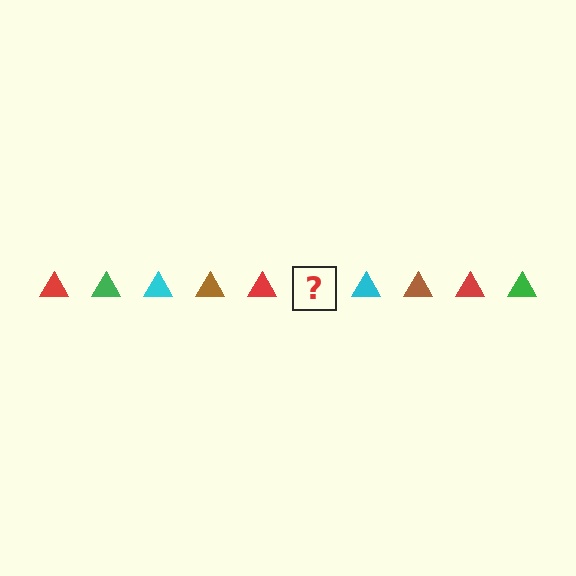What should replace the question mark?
The question mark should be replaced with a green triangle.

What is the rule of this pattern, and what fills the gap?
The rule is that the pattern cycles through red, green, cyan, brown triangles. The gap should be filled with a green triangle.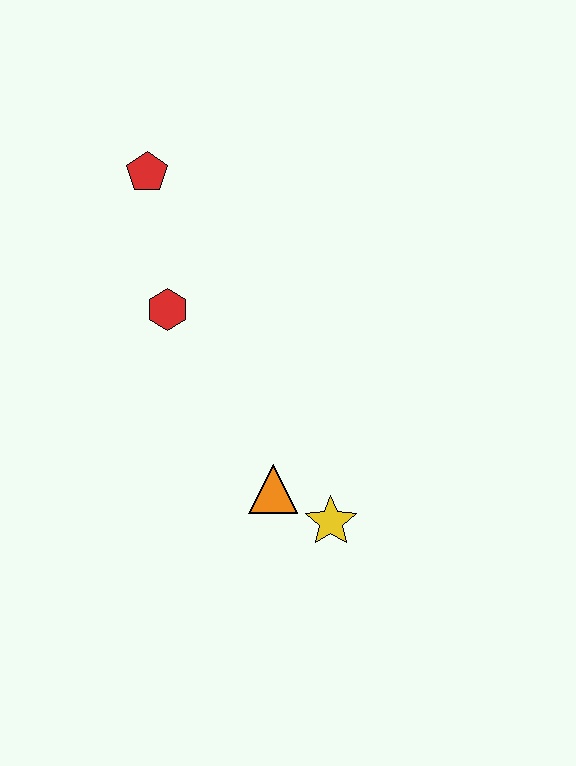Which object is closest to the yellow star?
The orange triangle is closest to the yellow star.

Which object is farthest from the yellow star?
The red pentagon is farthest from the yellow star.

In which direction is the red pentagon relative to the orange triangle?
The red pentagon is above the orange triangle.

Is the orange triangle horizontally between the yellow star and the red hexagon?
Yes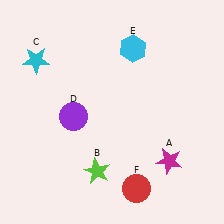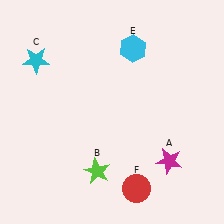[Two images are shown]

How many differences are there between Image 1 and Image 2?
There is 1 difference between the two images.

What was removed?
The purple circle (D) was removed in Image 2.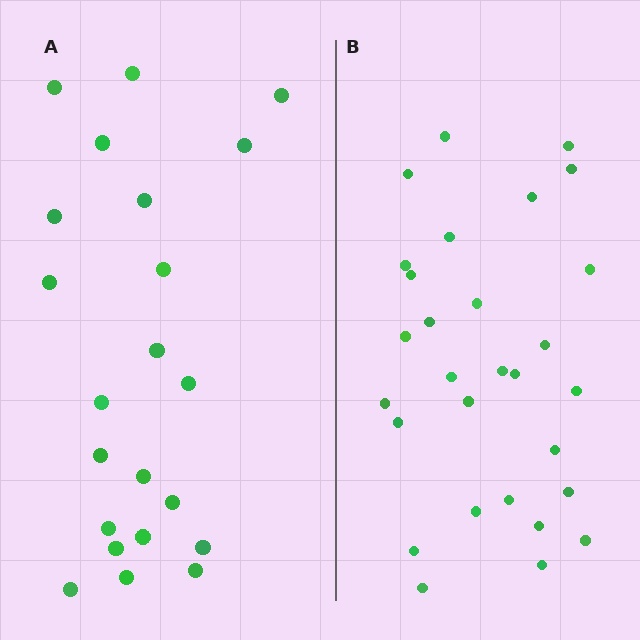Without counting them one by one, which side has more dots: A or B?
Region B (the right region) has more dots.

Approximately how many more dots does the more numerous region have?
Region B has roughly 8 or so more dots than region A.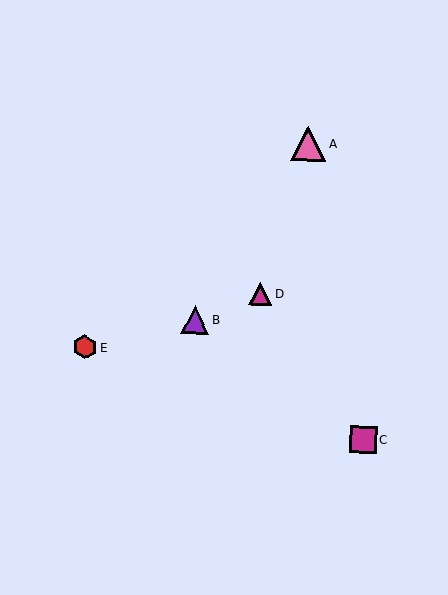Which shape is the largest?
The pink triangle (labeled A) is the largest.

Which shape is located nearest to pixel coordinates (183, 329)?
The purple triangle (labeled B) at (195, 320) is nearest to that location.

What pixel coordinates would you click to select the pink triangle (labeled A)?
Click at (308, 143) to select the pink triangle A.